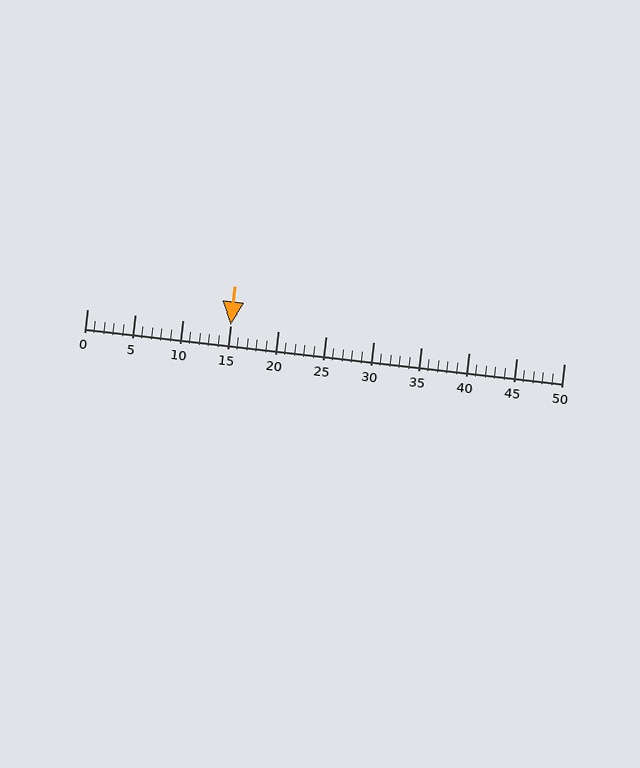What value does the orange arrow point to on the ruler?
The orange arrow points to approximately 15.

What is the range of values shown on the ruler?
The ruler shows values from 0 to 50.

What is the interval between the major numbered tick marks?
The major tick marks are spaced 5 units apart.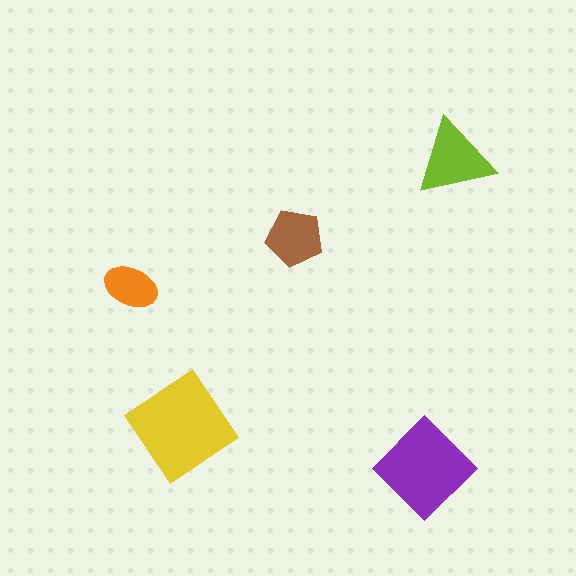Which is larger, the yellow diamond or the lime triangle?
The yellow diamond.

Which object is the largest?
The yellow diamond.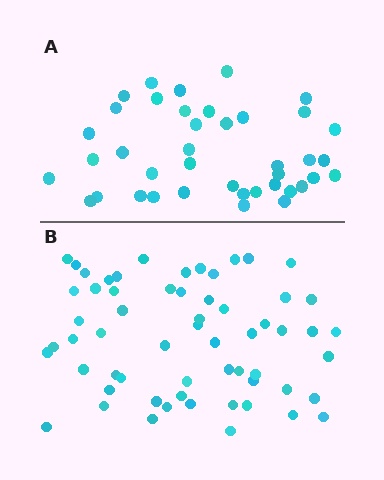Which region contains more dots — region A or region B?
Region B (the bottom region) has more dots.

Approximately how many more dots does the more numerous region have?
Region B has approximately 20 more dots than region A.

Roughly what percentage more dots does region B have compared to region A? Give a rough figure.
About 50% more.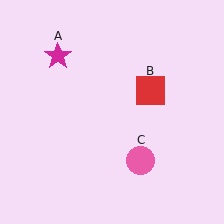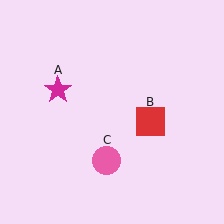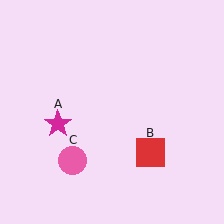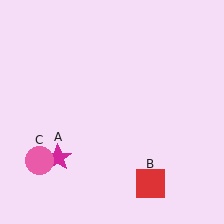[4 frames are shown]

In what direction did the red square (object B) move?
The red square (object B) moved down.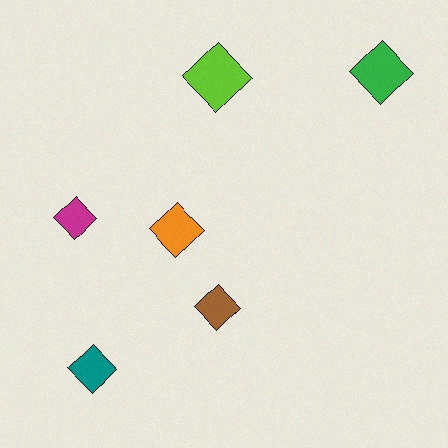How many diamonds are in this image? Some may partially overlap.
There are 6 diamonds.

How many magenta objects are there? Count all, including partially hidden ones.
There is 1 magenta object.